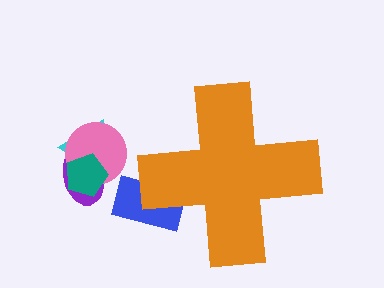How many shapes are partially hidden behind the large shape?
1 shape is partially hidden.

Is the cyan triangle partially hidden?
No, the cyan triangle is fully visible.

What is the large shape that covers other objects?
An orange cross.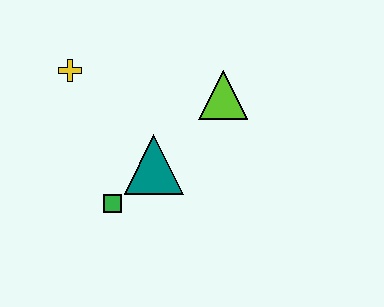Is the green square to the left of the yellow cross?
No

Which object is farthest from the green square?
The lime triangle is farthest from the green square.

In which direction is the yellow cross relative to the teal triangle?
The yellow cross is above the teal triangle.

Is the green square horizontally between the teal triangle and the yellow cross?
Yes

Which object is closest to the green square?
The teal triangle is closest to the green square.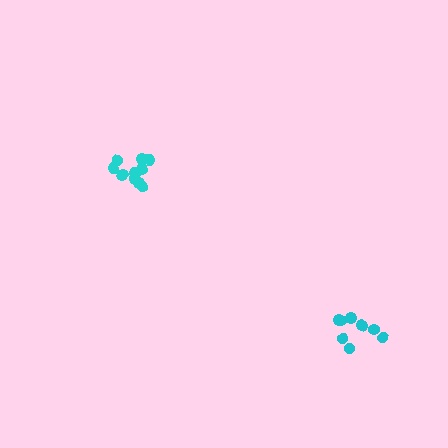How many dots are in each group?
Group 1: 10 dots, Group 2: 8 dots (18 total).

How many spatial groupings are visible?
There are 2 spatial groupings.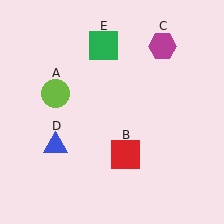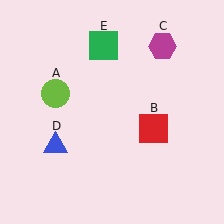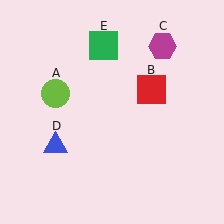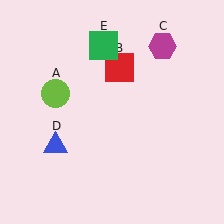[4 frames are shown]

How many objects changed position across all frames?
1 object changed position: red square (object B).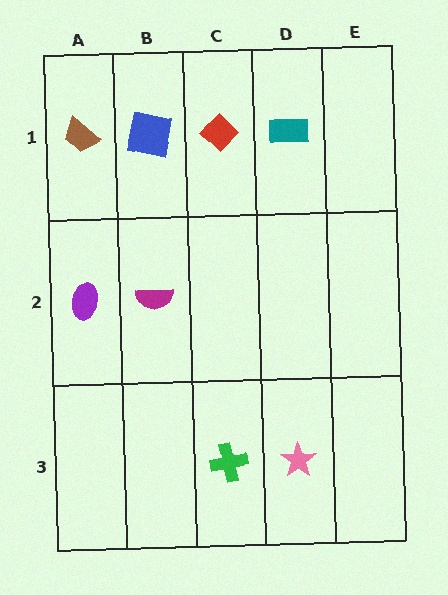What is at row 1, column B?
A blue square.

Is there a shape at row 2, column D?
No, that cell is empty.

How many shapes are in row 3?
2 shapes.